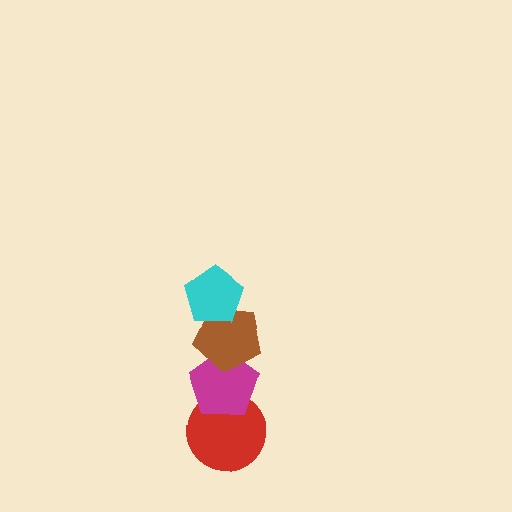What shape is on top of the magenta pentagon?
The brown pentagon is on top of the magenta pentagon.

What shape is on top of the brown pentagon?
The cyan pentagon is on top of the brown pentagon.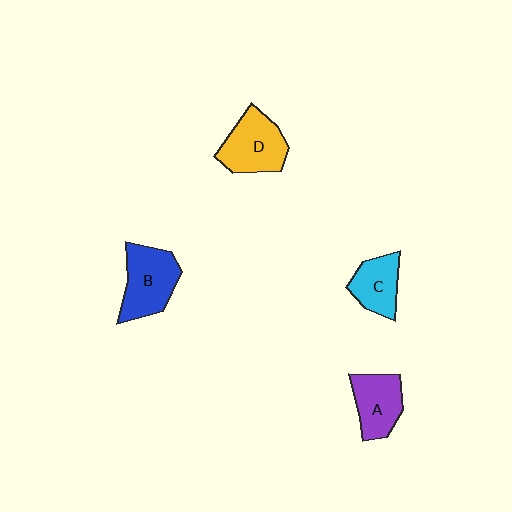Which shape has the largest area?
Shape B (blue).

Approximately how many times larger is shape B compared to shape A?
Approximately 1.3 times.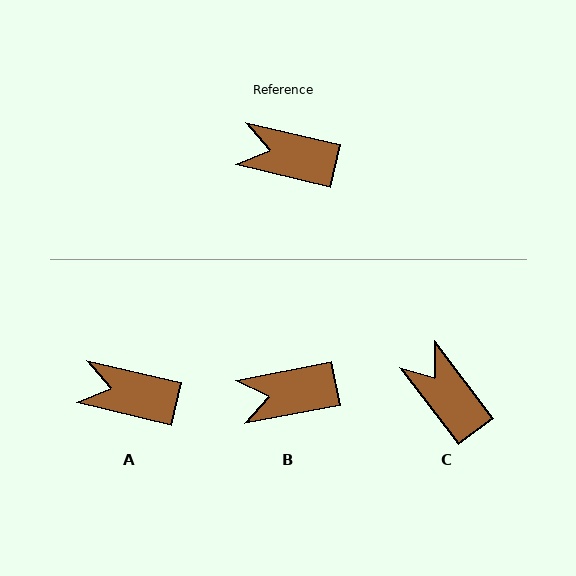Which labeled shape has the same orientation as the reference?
A.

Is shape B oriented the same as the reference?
No, it is off by about 24 degrees.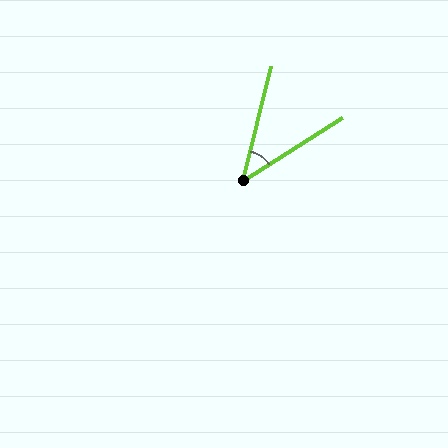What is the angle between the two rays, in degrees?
Approximately 44 degrees.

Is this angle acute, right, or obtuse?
It is acute.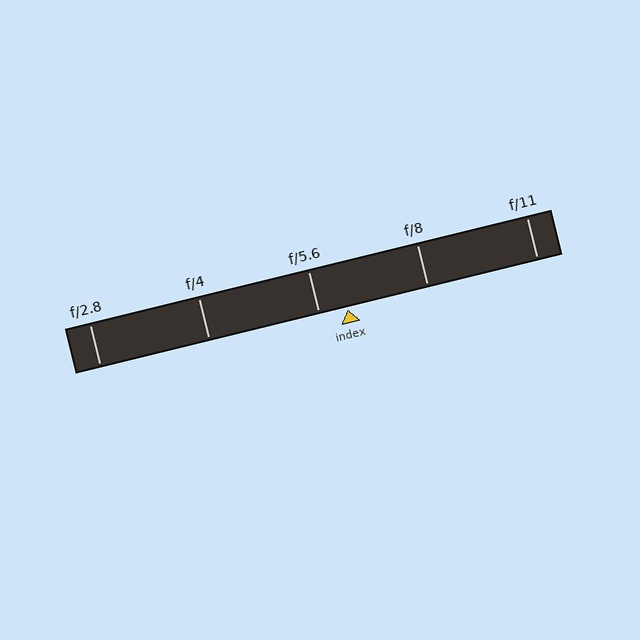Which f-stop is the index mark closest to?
The index mark is closest to f/5.6.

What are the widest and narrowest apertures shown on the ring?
The widest aperture shown is f/2.8 and the narrowest is f/11.